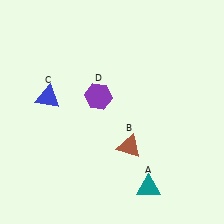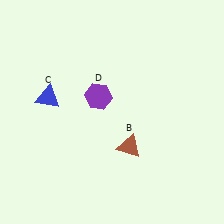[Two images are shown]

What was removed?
The teal triangle (A) was removed in Image 2.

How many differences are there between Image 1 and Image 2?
There is 1 difference between the two images.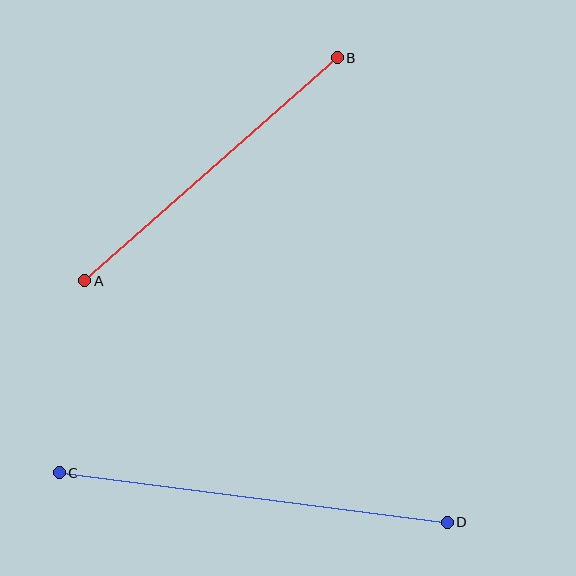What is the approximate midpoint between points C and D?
The midpoint is at approximately (253, 498) pixels.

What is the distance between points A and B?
The distance is approximately 337 pixels.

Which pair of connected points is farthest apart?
Points C and D are farthest apart.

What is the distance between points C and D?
The distance is approximately 391 pixels.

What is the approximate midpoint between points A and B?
The midpoint is at approximately (211, 169) pixels.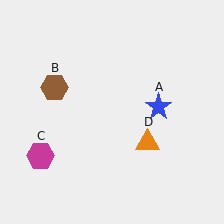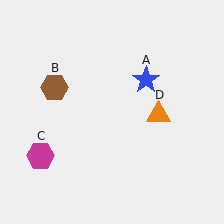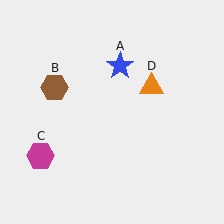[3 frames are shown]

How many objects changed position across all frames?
2 objects changed position: blue star (object A), orange triangle (object D).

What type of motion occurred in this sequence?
The blue star (object A), orange triangle (object D) rotated counterclockwise around the center of the scene.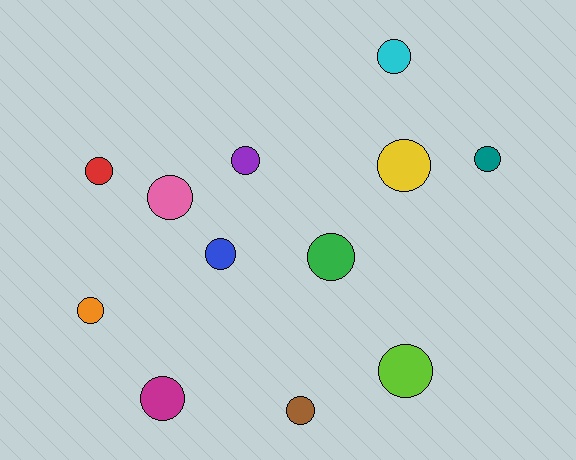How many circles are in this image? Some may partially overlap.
There are 12 circles.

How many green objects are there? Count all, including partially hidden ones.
There is 1 green object.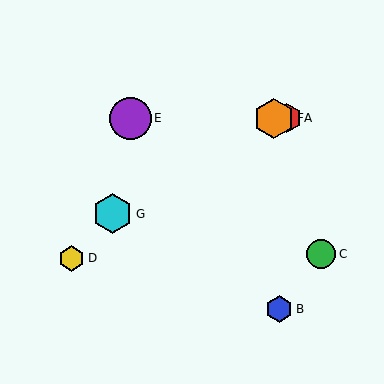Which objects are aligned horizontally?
Objects A, E, F are aligned horizontally.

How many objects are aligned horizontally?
3 objects (A, E, F) are aligned horizontally.